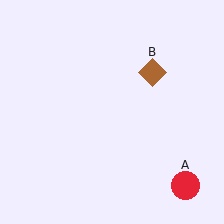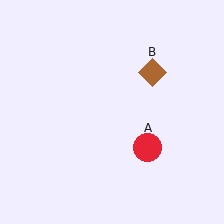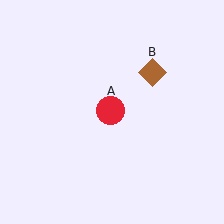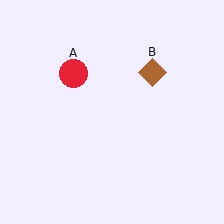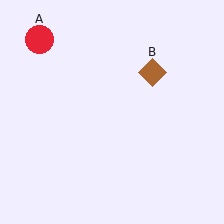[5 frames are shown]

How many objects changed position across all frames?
1 object changed position: red circle (object A).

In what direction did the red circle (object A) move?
The red circle (object A) moved up and to the left.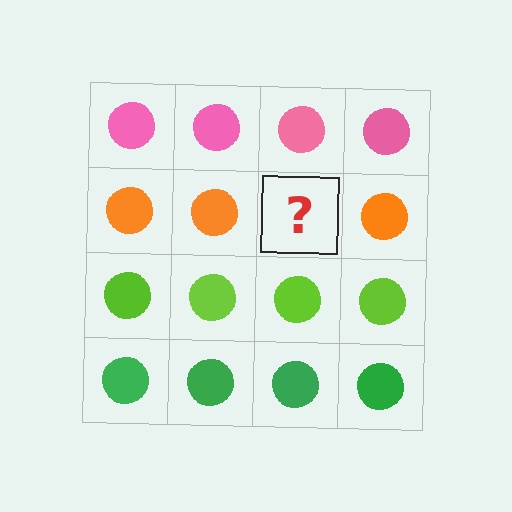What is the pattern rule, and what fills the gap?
The rule is that each row has a consistent color. The gap should be filled with an orange circle.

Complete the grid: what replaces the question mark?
The question mark should be replaced with an orange circle.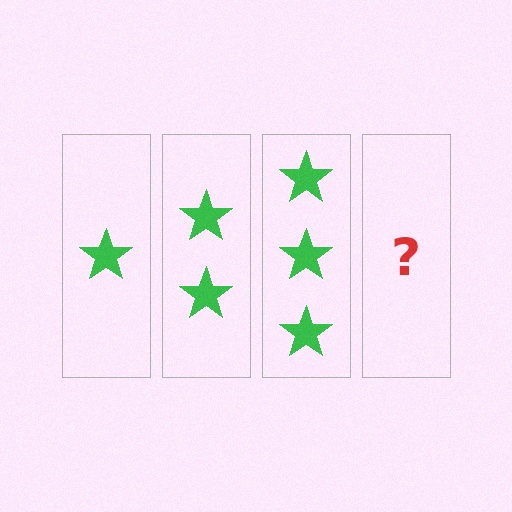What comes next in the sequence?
The next element should be 4 stars.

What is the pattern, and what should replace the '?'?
The pattern is that each step adds one more star. The '?' should be 4 stars.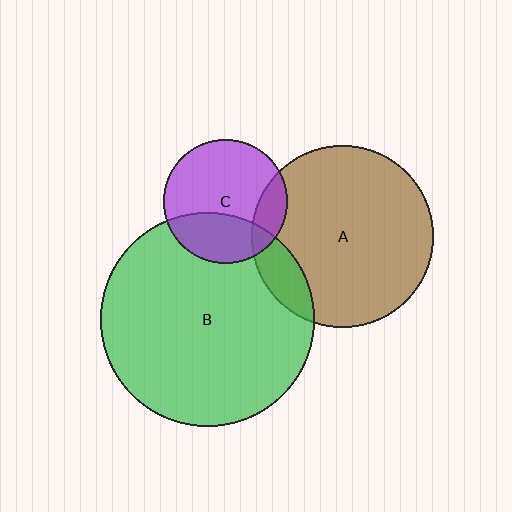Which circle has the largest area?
Circle B (green).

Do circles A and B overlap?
Yes.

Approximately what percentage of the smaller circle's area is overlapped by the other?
Approximately 10%.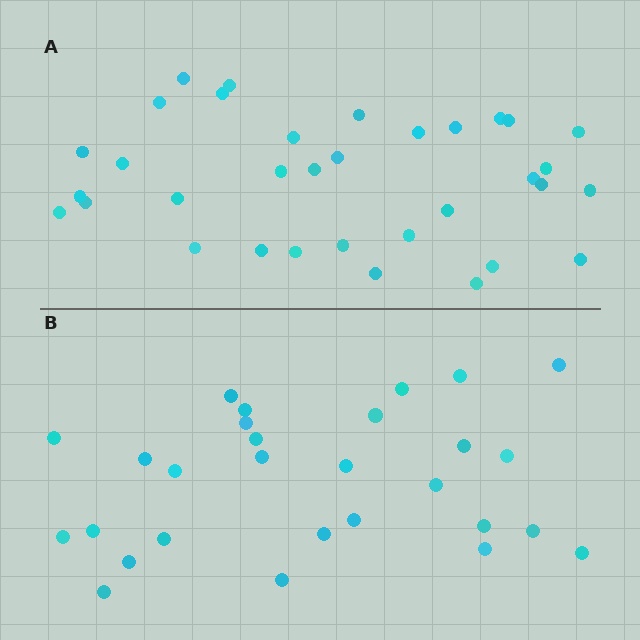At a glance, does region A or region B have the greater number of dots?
Region A (the top region) has more dots.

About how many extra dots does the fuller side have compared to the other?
Region A has about 6 more dots than region B.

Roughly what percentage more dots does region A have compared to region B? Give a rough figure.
About 20% more.